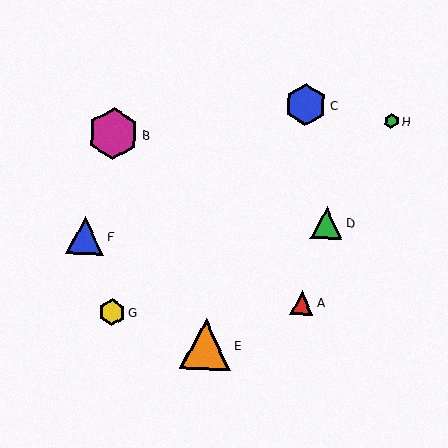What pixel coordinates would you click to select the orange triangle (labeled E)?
Click at (206, 344) to select the orange triangle E.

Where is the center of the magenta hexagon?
The center of the magenta hexagon is at (113, 134).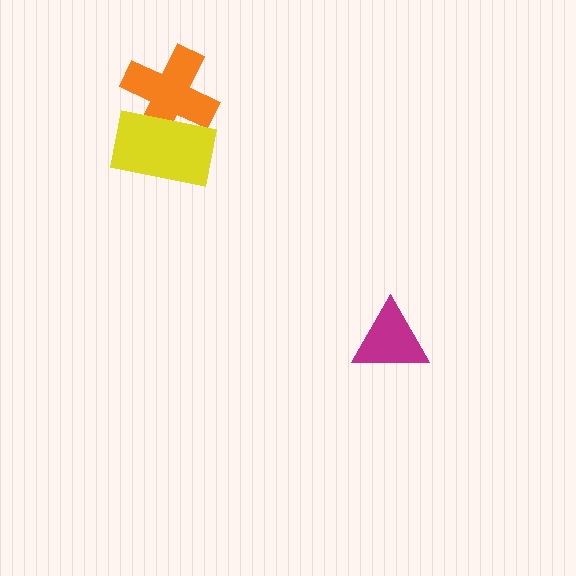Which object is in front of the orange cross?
The yellow rectangle is in front of the orange cross.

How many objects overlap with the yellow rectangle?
1 object overlaps with the yellow rectangle.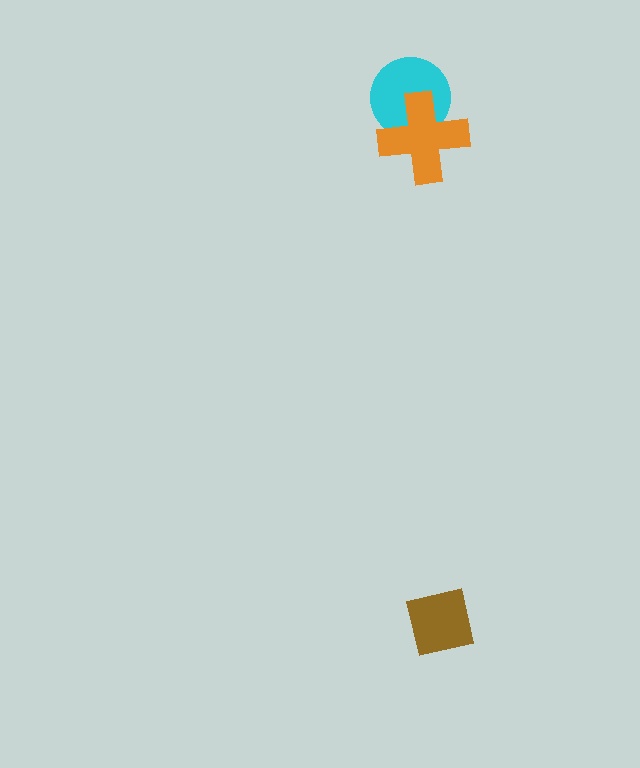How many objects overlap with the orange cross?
1 object overlaps with the orange cross.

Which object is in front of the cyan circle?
The orange cross is in front of the cyan circle.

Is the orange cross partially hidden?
No, no other shape covers it.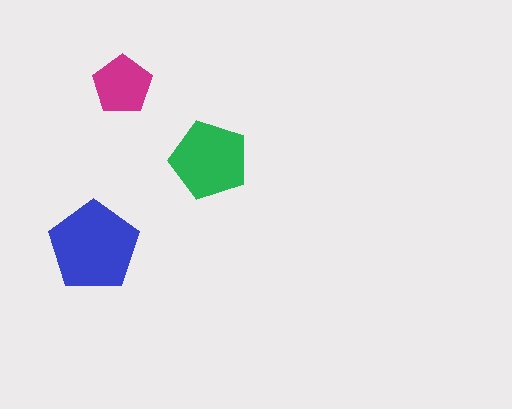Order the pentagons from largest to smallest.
the blue one, the green one, the magenta one.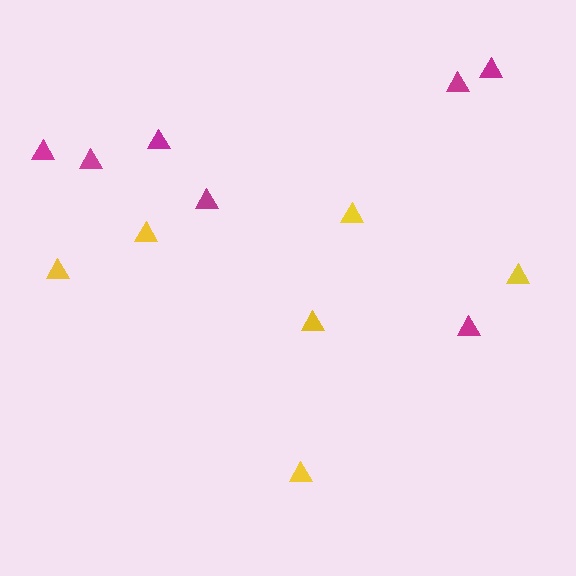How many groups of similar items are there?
There are 2 groups: one group of magenta triangles (7) and one group of yellow triangles (6).